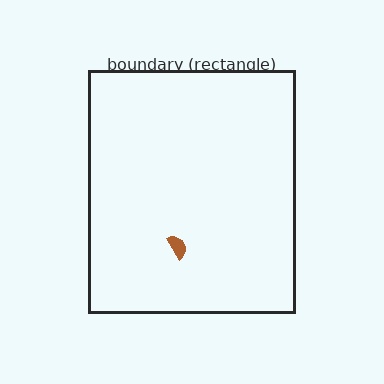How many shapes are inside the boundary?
1 inside, 0 outside.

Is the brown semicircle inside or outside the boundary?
Inside.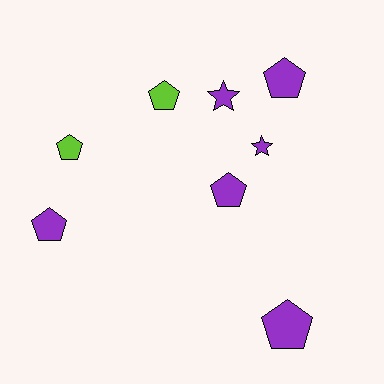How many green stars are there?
There are no green stars.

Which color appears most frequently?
Purple, with 6 objects.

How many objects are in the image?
There are 8 objects.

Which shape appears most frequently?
Pentagon, with 6 objects.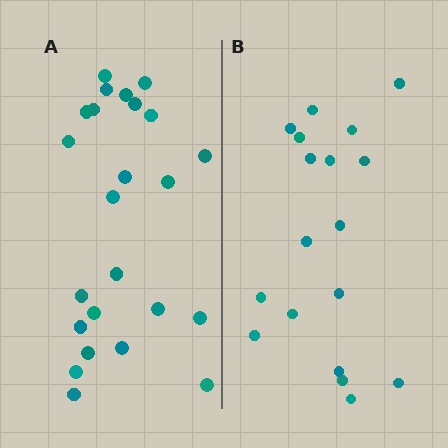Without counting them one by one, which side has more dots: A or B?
Region A (the left region) has more dots.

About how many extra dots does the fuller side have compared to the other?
Region A has about 6 more dots than region B.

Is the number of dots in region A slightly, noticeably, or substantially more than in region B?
Region A has noticeably more, but not dramatically so. The ratio is roughly 1.3 to 1.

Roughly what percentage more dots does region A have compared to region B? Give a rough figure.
About 35% more.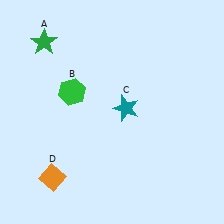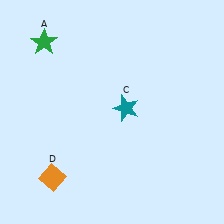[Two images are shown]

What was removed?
The green hexagon (B) was removed in Image 2.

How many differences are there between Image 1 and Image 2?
There is 1 difference between the two images.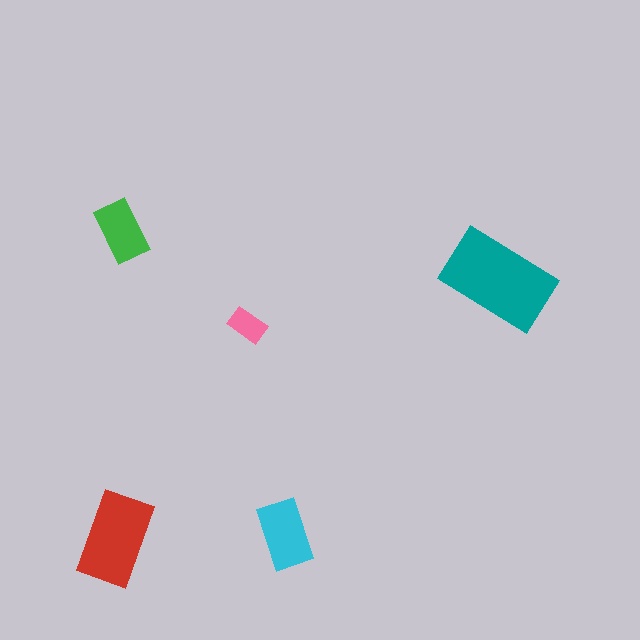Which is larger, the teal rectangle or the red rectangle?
The teal one.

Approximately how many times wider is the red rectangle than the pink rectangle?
About 2.5 times wider.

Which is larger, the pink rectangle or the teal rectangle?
The teal one.